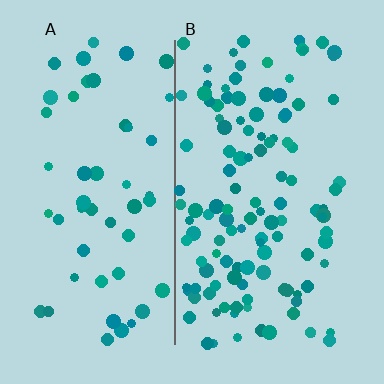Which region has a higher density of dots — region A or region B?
B (the right).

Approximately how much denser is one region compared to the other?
Approximately 2.3× — region B over region A.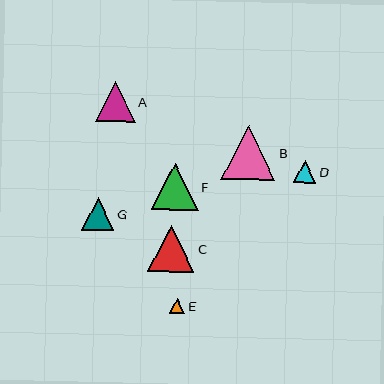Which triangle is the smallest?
Triangle E is the smallest with a size of approximately 15 pixels.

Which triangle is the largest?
Triangle B is the largest with a size of approximately 54 pixels.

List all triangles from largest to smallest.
From largest to smallest: B, F, C, A, G, D, E.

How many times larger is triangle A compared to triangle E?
Triangle A is approximately 2.6 times the size of triangle E.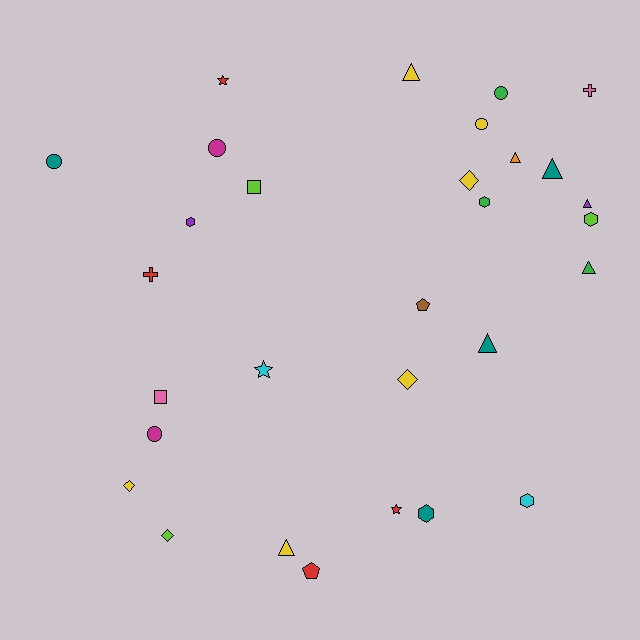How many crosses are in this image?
There are 2 crosses.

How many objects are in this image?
There are 30 objects.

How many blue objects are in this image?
There are no blue objects.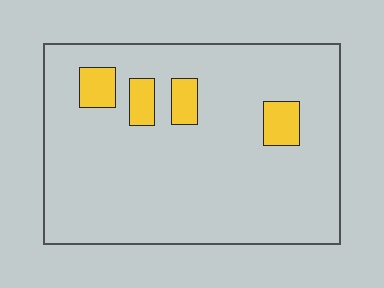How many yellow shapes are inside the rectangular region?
4.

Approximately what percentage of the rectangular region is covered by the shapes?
Approximately 10%.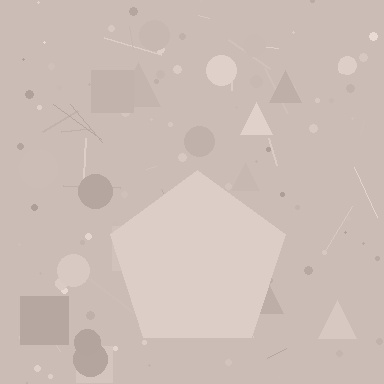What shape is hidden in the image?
A pentagon is hidden in the image.